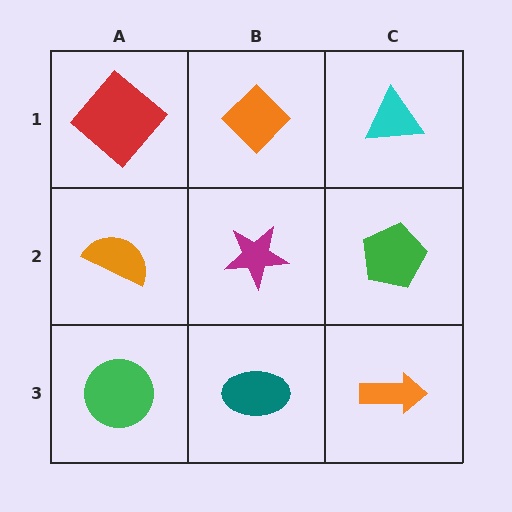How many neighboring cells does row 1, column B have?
3.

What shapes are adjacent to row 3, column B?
A magenta star (row 2, column B), a green circle (row 3, column A), an orange arrow (row 3, column C).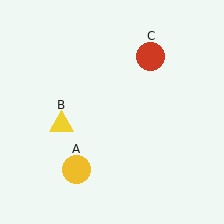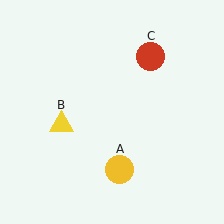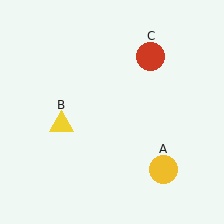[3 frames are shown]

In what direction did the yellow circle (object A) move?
The yellow circle (object A) moved right.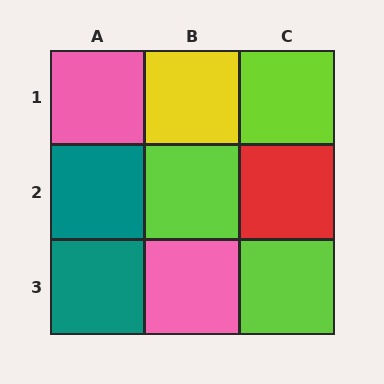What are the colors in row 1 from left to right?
Pink, yellow, lime.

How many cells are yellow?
1 cell is yellow.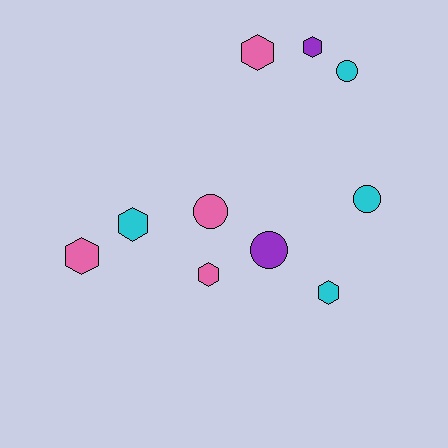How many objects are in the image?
There are 10 objects.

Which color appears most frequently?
Pink, with 4 objects.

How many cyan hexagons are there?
There are 2 cyan hexagons.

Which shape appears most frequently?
Hexagon, with 6 objects.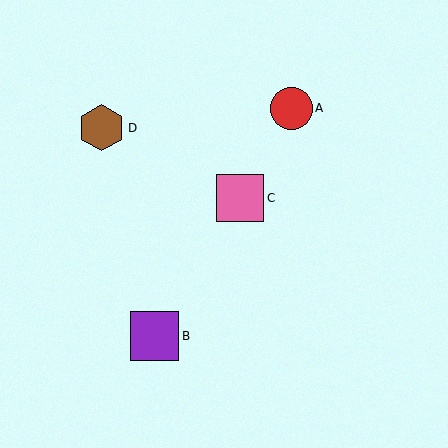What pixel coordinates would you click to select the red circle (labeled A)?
Click at (292, 108) to select the red circle A.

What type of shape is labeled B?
Shape B is a purple square.